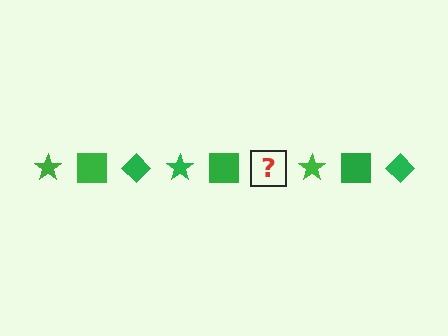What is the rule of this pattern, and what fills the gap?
The rule is that the pattern cycles through star, square, diamond shapes in green. The gap should be filled with a green diamond.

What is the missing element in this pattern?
The missing element is a green diamond.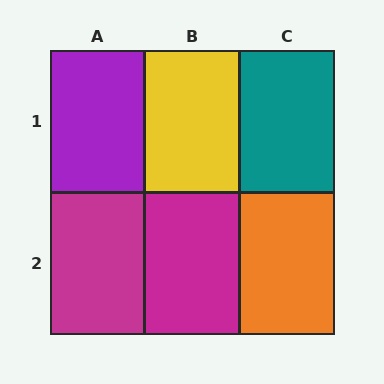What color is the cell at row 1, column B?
Yellow.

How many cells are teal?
1 cell is teal.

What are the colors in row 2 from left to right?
Magenta, magenta, orange.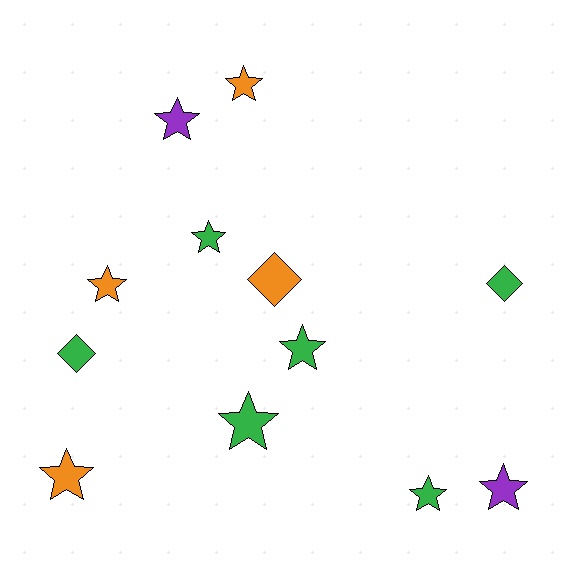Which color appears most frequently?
Green, with 6 objects.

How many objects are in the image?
There are 12 objects.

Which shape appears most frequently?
Star, with 9 objects.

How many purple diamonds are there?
There are no purple diamonds.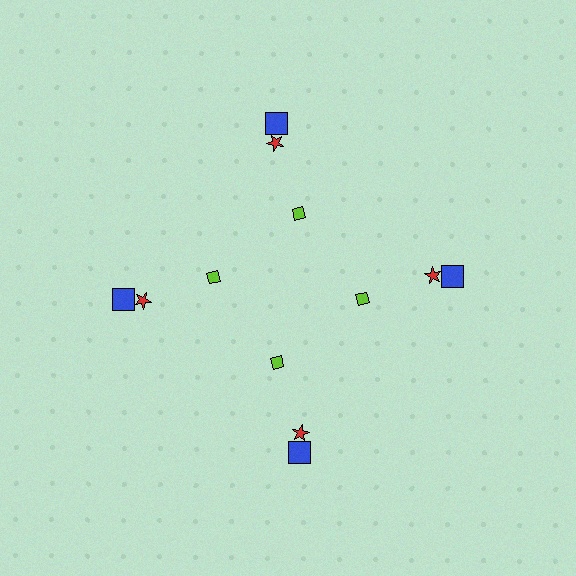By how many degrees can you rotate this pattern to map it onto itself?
The pattern maps onto itself every 90 degrees of rotation.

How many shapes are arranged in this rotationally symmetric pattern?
There are 12 shapes, arranged in 4 groups of 3.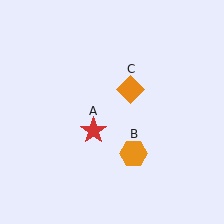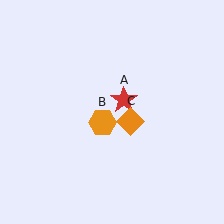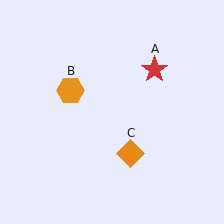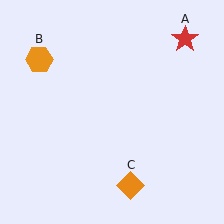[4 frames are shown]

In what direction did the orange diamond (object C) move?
The orange diamond (object C) moved down.